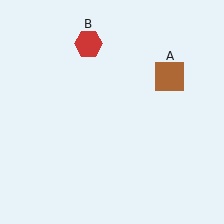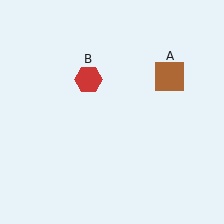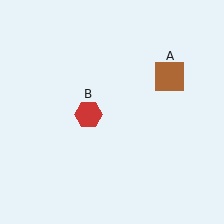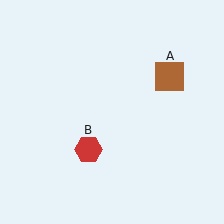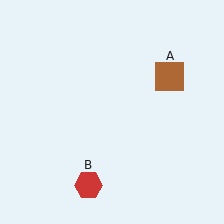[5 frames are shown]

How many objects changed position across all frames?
1 object changed position: red hexagon (object B).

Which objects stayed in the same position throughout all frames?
Brown square (object A) remained stationary.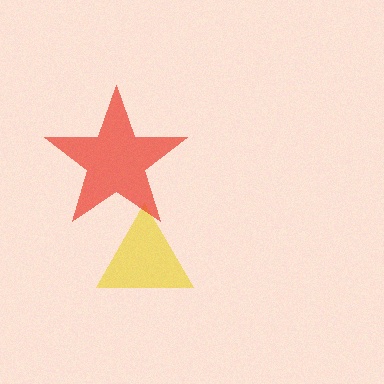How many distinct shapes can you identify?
There are 2 distinct shapes: a yellow triangle, a red star.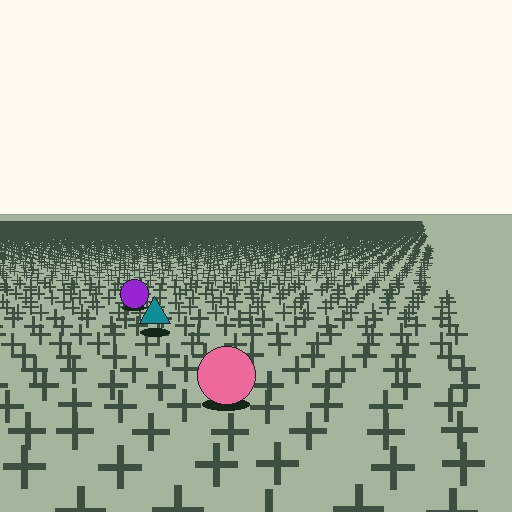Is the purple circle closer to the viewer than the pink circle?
No. The pink circle is closer — you can tell from the texture gradient: the ground texture is coarser near it.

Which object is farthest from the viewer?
The purple circle is farthest from the viewer. It appears smaller and the ground texture around it is denser.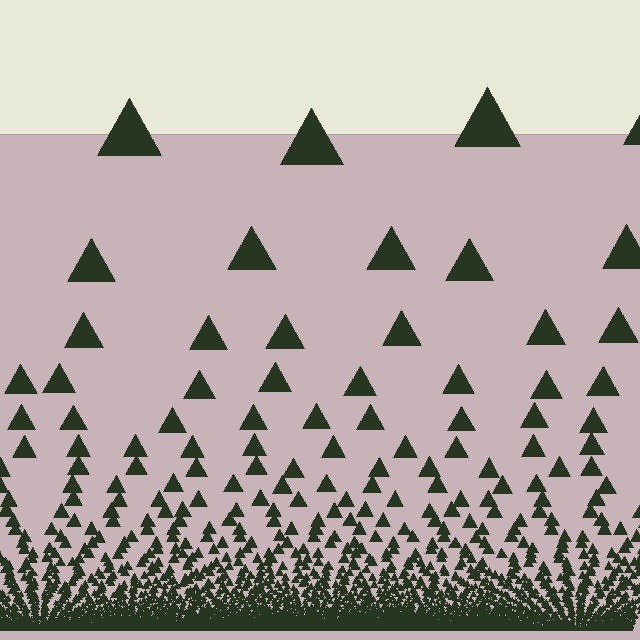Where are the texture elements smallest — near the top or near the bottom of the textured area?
Near the bottom.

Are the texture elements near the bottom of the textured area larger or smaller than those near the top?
Smaller. The gradient is inverted — elements near the bottom are smaller and denser.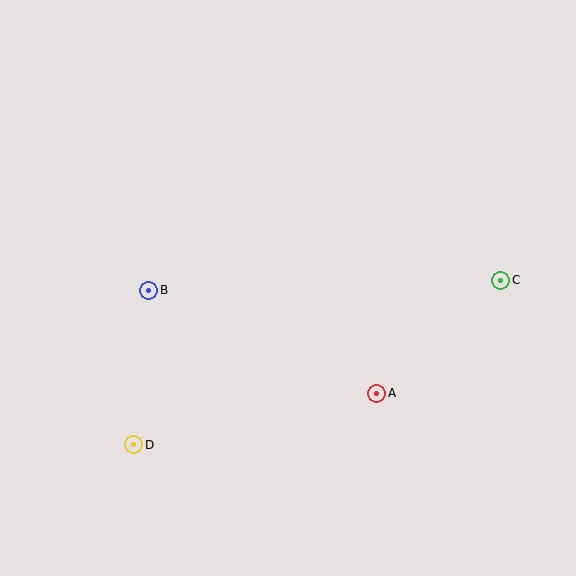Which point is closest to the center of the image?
Point A at (377, 393) is closest to the center.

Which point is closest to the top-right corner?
Point C is closest to the top-right corner.